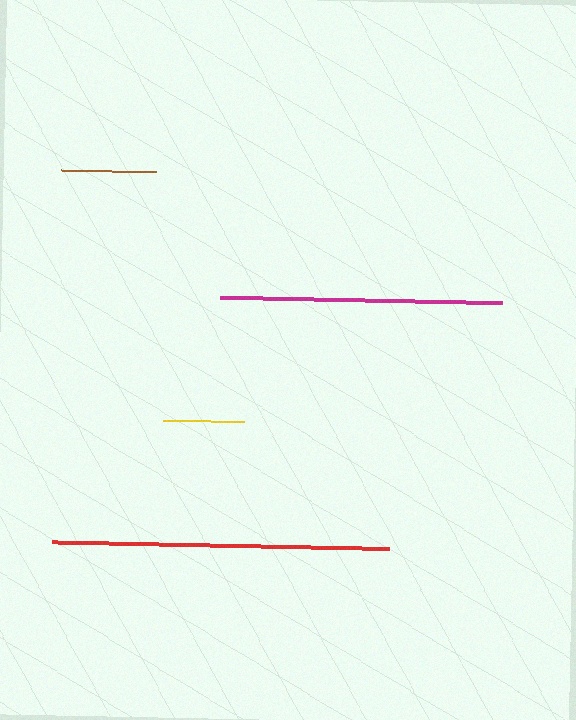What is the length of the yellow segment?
The yellow segment is approximately 81 pixels long.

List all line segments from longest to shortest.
From longest to shortest: red, magenta, brown, yellow.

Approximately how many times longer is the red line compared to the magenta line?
The red line is approximately 1.2 times the length of the magenta line.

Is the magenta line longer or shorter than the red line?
The red line is longer than the magenta line.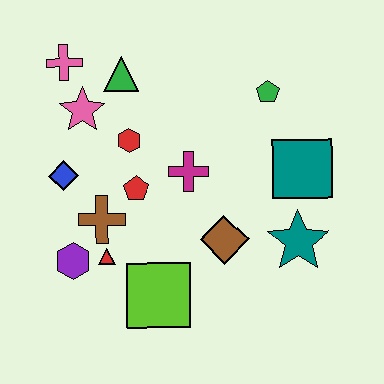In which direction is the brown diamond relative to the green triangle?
The brown diamond is below the green triangle.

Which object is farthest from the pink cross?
The teal star is farthest from the pink cross.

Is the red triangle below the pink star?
Yes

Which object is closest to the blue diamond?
The brown cross is closest to the blue diamond.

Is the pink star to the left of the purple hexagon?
No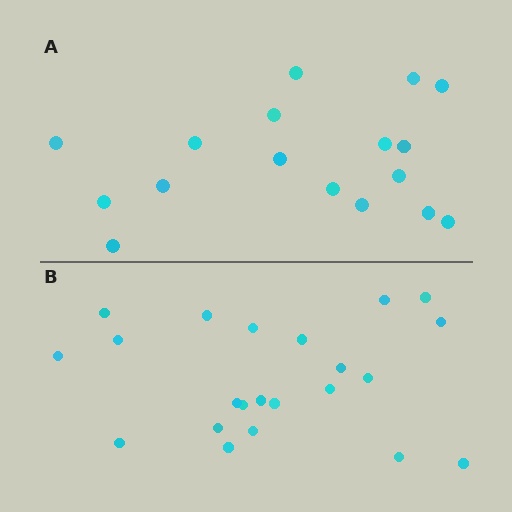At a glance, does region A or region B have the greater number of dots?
Region B (the bottom region) has more dots.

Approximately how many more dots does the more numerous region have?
Region B has about 5 more dots than region A.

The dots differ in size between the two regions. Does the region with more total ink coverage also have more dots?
No. Region A has more total ink coverage because its dots are larger, but region B actually contains more individual dots. Total area can be misleading — the number of items is what matters here.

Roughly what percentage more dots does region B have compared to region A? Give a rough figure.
About 30% more.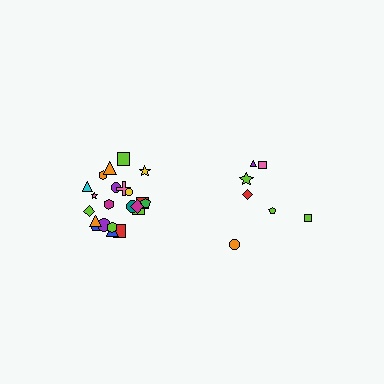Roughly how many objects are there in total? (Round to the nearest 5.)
Roughly 30 objects in total.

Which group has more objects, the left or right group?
The left group.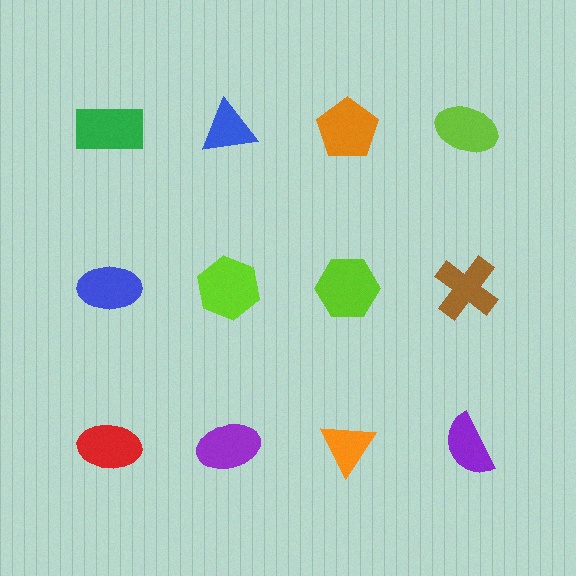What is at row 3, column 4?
A purple semicircle.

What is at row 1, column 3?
An orange pentagon.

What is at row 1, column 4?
A lime ellipse.